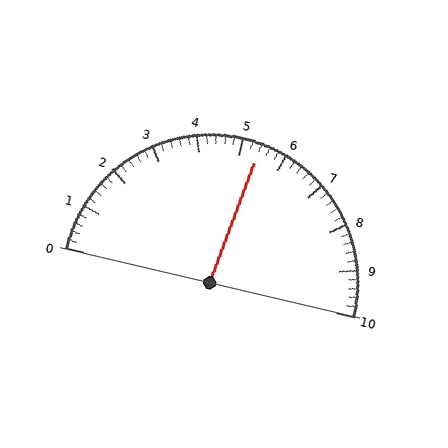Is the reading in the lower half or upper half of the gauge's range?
The reading is in the upper half of the range (0 to 10).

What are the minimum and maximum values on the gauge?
The gauge ranges from 0 to 10.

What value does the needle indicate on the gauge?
The needle indicates approximately 5.4.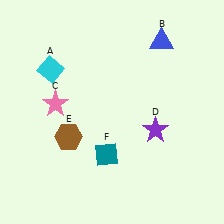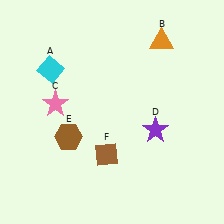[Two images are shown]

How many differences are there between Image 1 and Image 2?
There are 2 differences between the two images.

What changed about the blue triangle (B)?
In Image 1, B is blue. In Image 2, it changed to orange.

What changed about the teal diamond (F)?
In Image 1, F is teal. In Image 2, it changed to brown.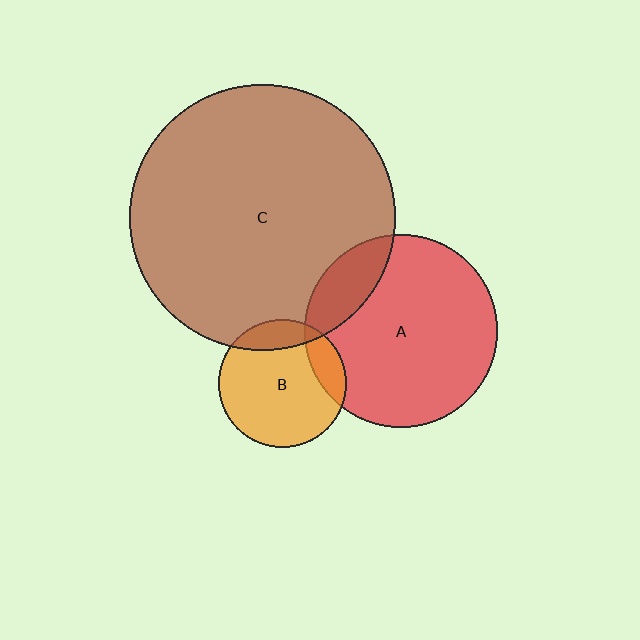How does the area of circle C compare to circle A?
Approximately 1.9 times.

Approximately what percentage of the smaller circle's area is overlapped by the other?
Approximately 15%.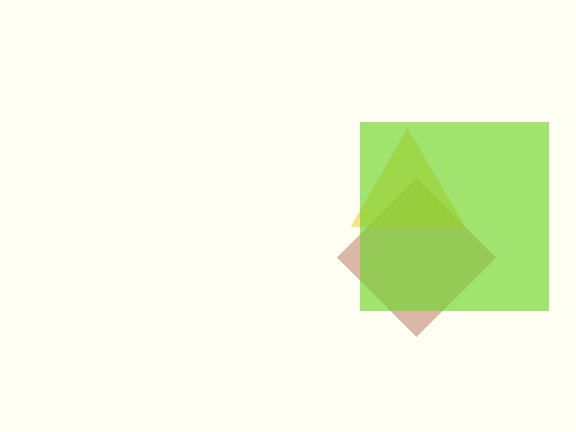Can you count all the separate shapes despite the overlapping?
Yes, there are 3 separate shapes.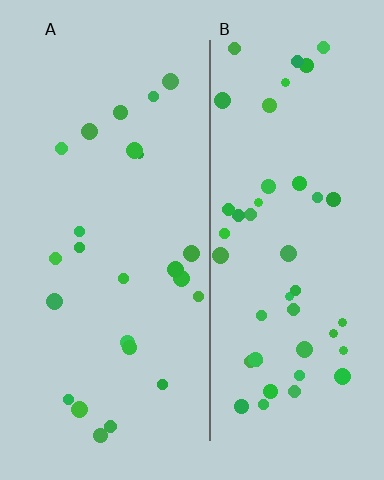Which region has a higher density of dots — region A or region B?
B (the right).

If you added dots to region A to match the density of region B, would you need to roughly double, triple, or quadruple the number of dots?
Approximately double.